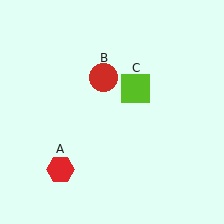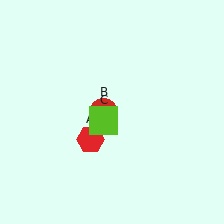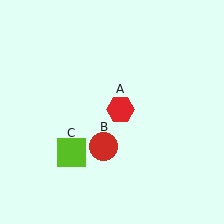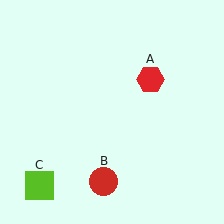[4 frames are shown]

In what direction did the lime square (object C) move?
The lime square (object C) moved down and to the left.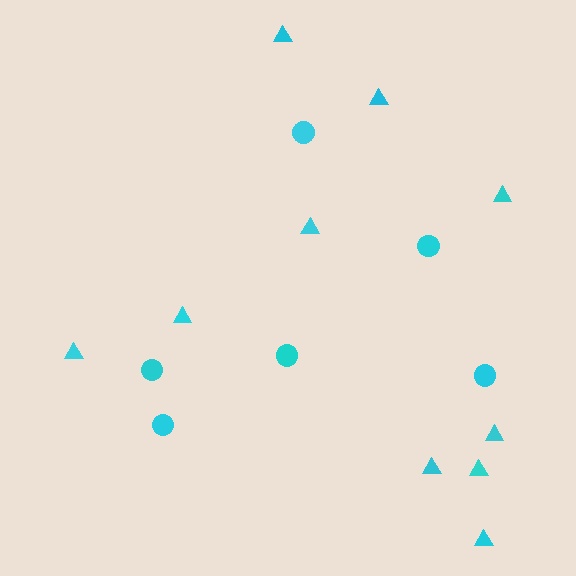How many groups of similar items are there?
There are 2 groups: one group of triangles (10) and one group of circles (6).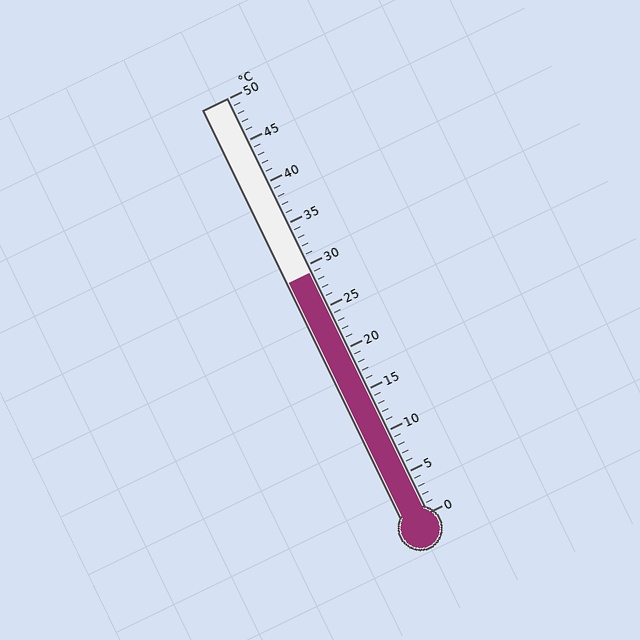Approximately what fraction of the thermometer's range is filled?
The thermometer is filled to approximately 60% of its range.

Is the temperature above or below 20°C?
The temperature is above 20°C.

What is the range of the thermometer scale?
The thermometer scale ranges from 0°C to 50°C.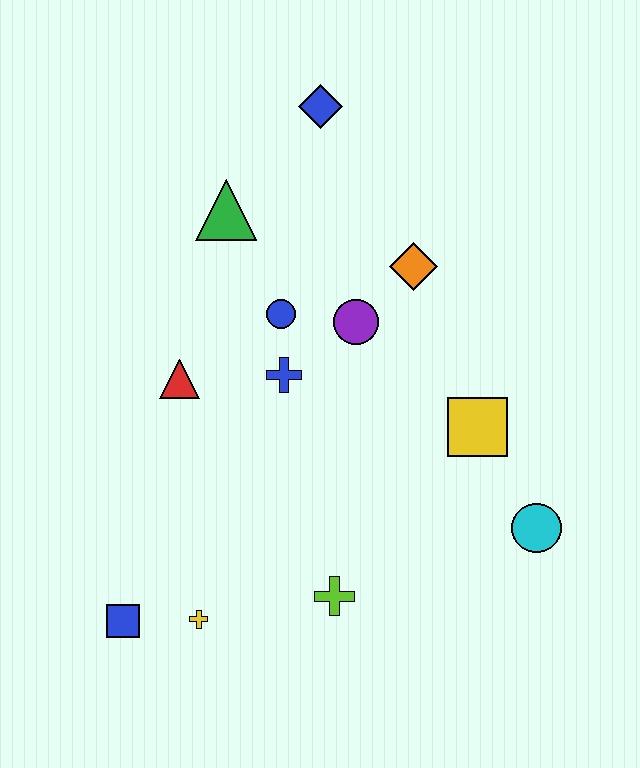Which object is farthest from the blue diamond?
The blue square is farthest from the blue diamond.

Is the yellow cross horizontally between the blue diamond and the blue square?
Yes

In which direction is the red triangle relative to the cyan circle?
The red triangle is to the left of the cyan circle.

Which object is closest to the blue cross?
The blue circle is closest to the blue cross.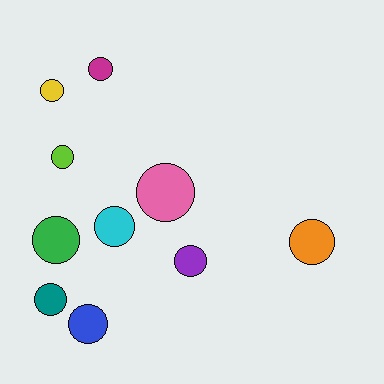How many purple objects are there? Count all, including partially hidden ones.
There is 1 purple object.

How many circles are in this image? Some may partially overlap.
There are 10 circles.